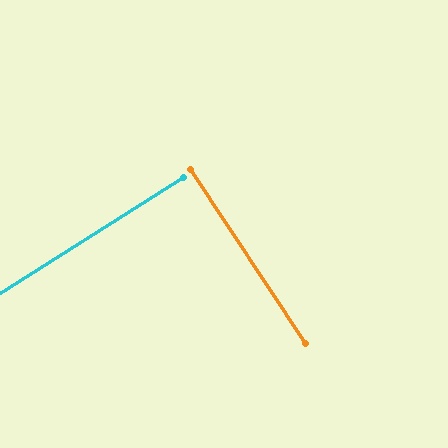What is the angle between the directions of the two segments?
Approximately 89 degrees.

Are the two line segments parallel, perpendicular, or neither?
Perpendicular — they meet at approximately 89°.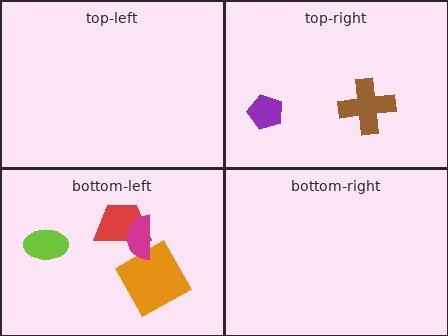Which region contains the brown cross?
The top-right region.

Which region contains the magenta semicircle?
The bottom-left region.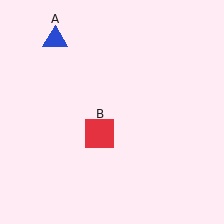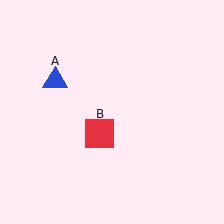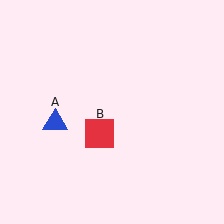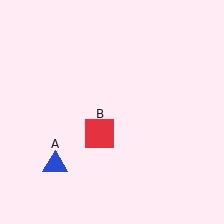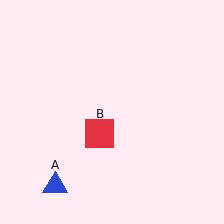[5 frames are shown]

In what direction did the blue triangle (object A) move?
The blue triangle (object A) moved down.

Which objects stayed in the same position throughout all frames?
Red square (object B) remained stationary.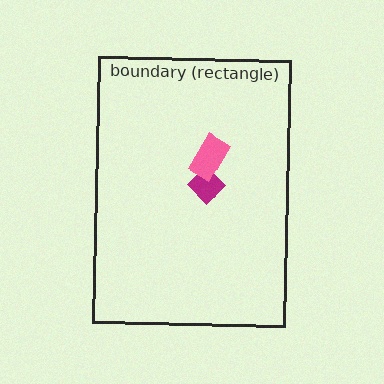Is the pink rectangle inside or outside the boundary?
Inside.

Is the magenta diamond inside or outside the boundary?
Inside.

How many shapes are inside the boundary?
2 inside, 0 outside.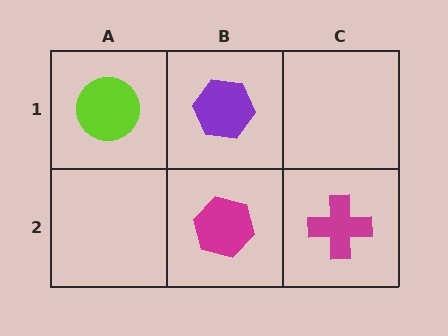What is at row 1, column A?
A lime circle.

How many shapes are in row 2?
2 shapes.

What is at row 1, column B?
A purple hexagon.